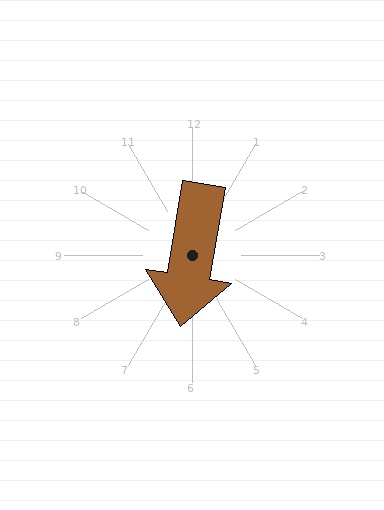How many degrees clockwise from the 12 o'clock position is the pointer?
Approximately 189 degrees.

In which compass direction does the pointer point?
South.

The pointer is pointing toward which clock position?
Roughly 6 o'clock.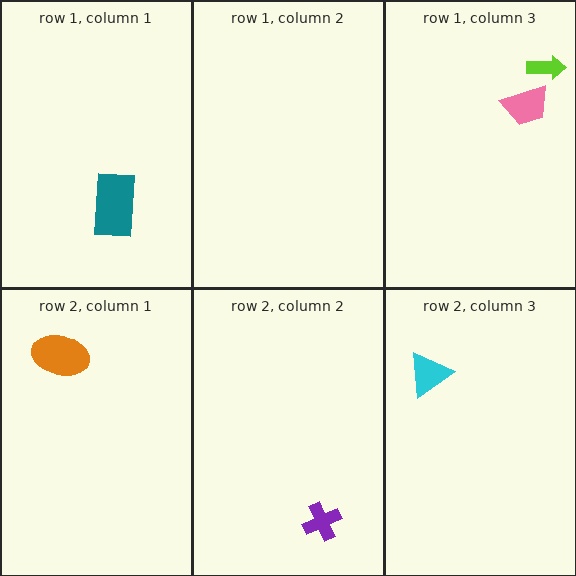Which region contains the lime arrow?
The row 1, column 3 region.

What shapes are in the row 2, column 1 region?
The orange ellipse.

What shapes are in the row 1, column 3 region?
The lime arrow, the pink trapezoid.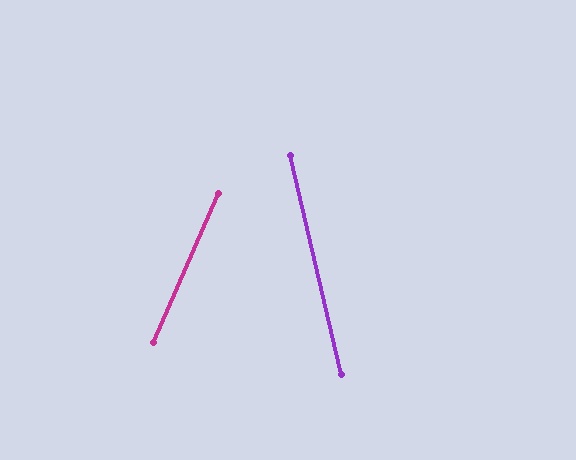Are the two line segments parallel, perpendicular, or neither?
Neither parallel nor perpendicular — they differ by about 37°.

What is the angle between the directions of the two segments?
Approximately 37 degrees.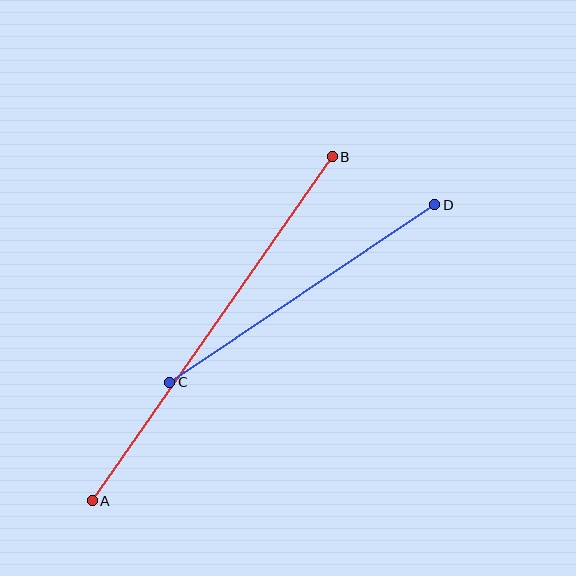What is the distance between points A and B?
The distance is approximately 419 pixels.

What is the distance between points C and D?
The distance is approximately 319 pixels.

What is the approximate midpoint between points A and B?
The midpoint is at approximately (212, 329) pixels.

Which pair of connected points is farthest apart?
Points A and B are farthest apart.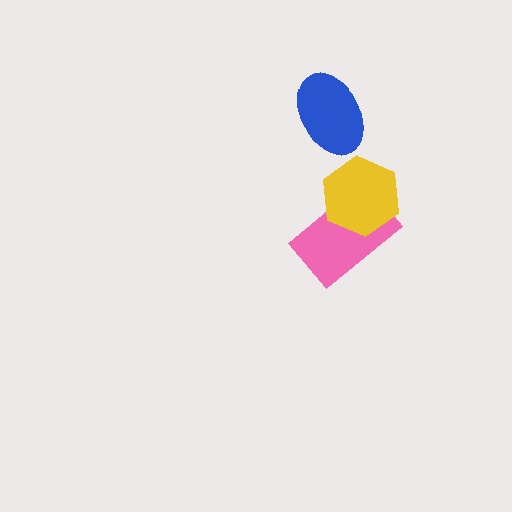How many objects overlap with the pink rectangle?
1 object overlaps with the pink rectangle.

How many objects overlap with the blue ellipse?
0 objects overlap with the blue ellipse.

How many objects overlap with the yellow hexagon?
1 object overlaps with the yellow hexagon.